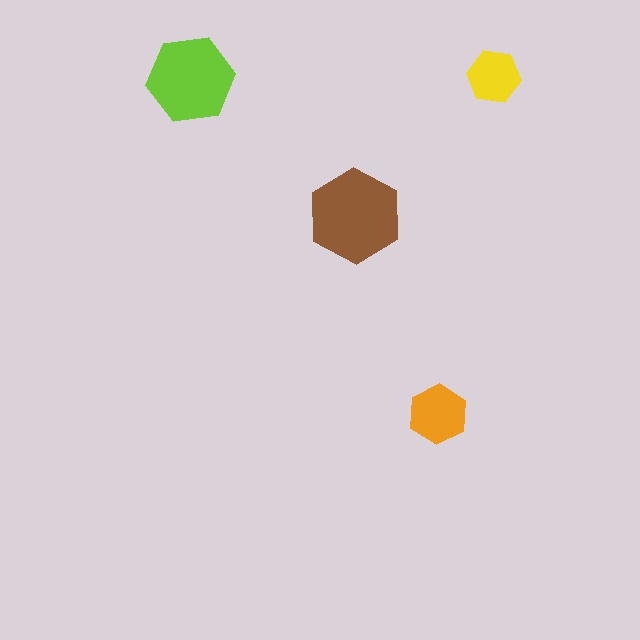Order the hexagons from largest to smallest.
the brown one, the lime one, the orange one, the yellow one.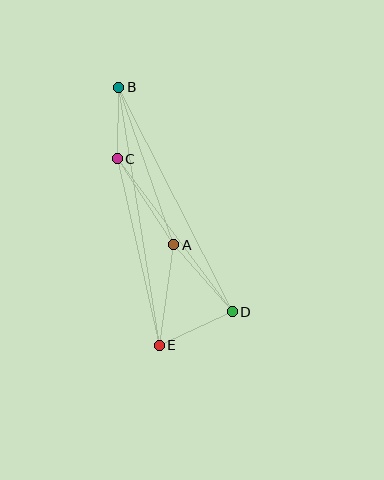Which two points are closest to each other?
Points B and C are closest to each other.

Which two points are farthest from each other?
Points B and E are farthest from each other.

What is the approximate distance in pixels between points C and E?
The distance between C and E is approximately 191 pixels.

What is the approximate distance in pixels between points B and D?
The distance between B and D is approximately 252 pixels.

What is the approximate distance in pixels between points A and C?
The distance between A and C is approximately 103 pixels.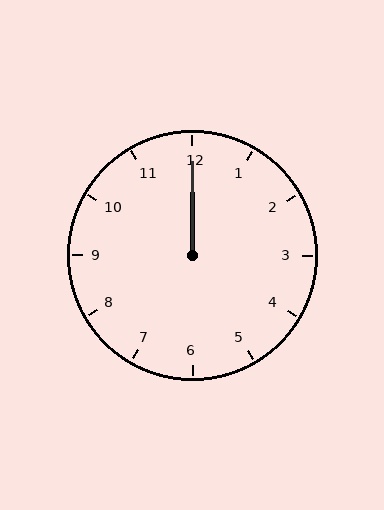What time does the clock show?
12:00.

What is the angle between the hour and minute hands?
Approximately 0 degrees.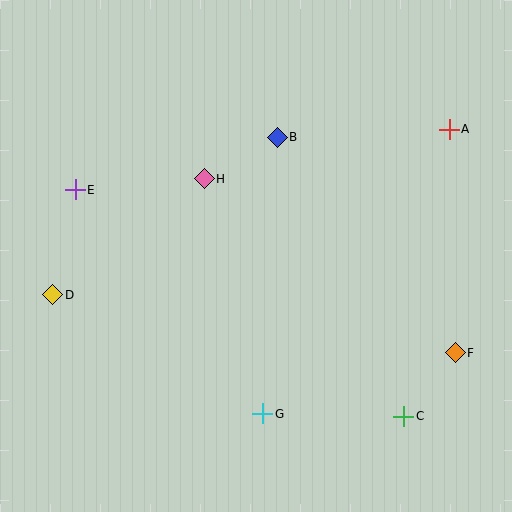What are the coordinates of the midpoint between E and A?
The midpoint between E and A is at (262, 160).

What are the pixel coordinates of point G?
Point G is at (263, 414).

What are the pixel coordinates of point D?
Point D is at (53, 295).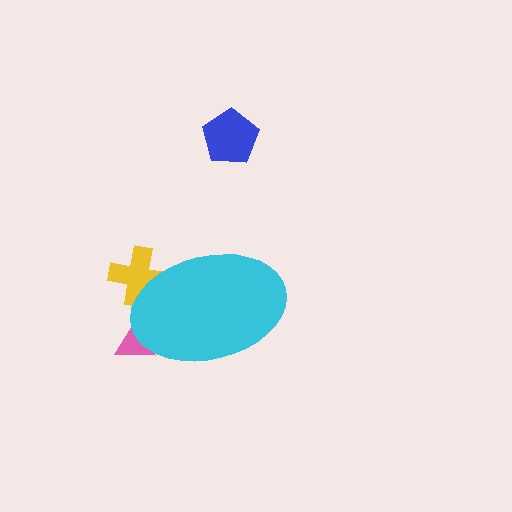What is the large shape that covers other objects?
A cyan ellipse.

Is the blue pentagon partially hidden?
No, the blue pentagon is fully visible.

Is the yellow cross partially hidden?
Yes, the yellow cross is partially hidden behind the cyan ellipse.